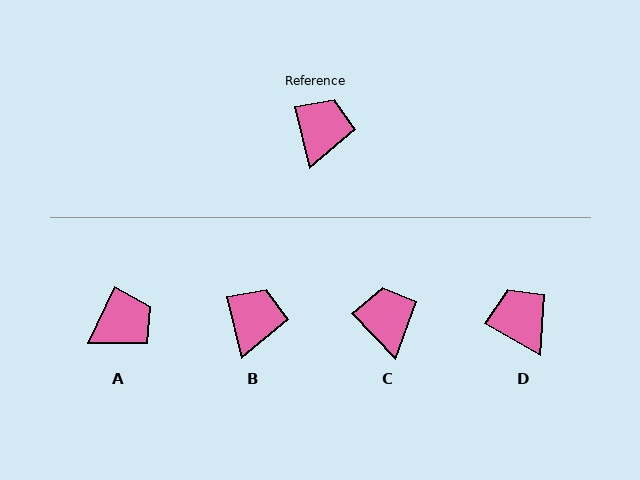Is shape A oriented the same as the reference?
No, it is off by about 40 degrees.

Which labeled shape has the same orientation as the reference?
B.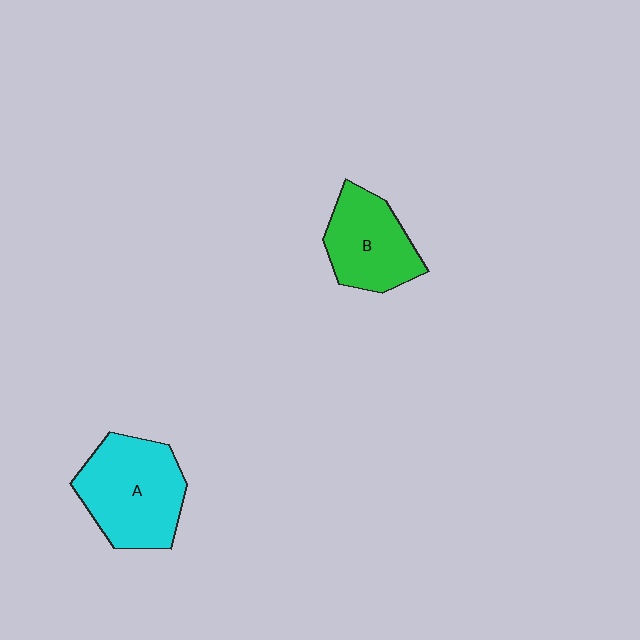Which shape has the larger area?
Shape A (cyan).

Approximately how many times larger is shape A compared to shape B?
Approximately 1.3 times.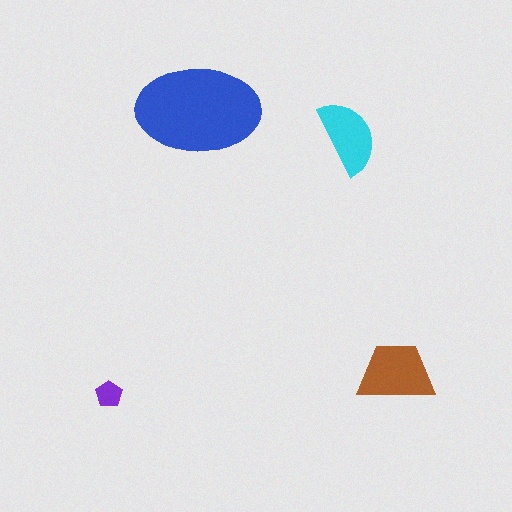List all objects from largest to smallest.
The blue ellipse, the brown trapezoid, the cyan semicircle, the purple pentagon.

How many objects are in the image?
There are 4 objects in the image.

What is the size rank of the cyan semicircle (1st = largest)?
3rd.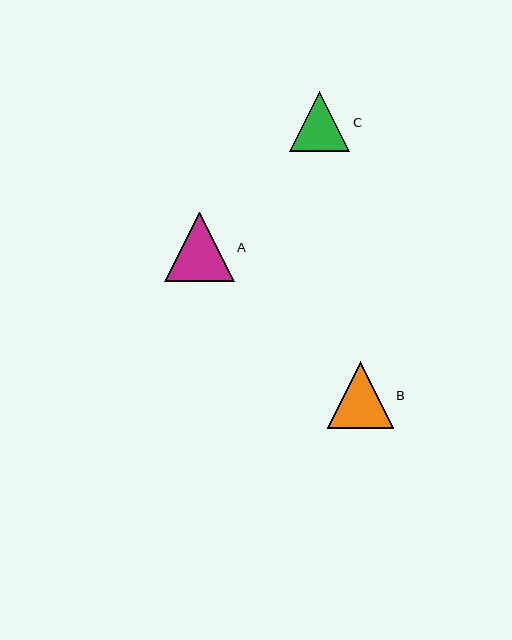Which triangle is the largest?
Triangle A is the largest with a size of approximately 69 pixels.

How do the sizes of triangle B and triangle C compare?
Triangle B and triangle C are approximately the same size.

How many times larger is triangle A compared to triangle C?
Triangle A is approximately 1.2 times the size of triangle C.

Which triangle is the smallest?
Triangle C is the smallest with a size of approximately 60 pixels.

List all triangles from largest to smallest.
From largest to smallest: A, B, C.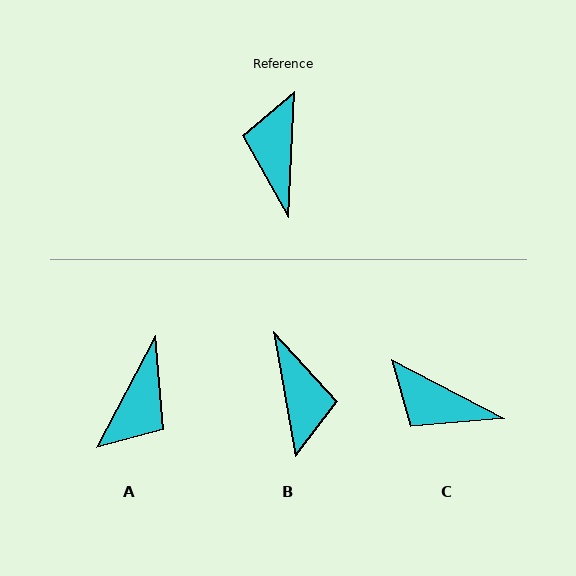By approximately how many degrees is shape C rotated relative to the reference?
Approximately 65 degrees counter-clockwise.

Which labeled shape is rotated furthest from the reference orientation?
B, about 168 degrees away.